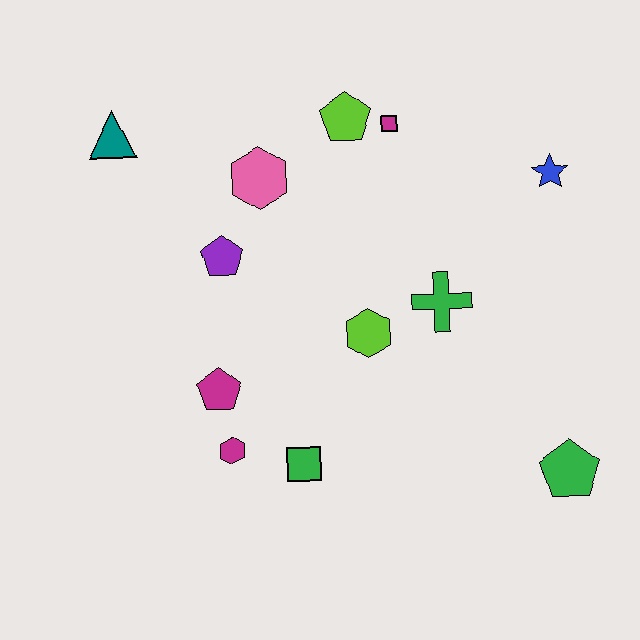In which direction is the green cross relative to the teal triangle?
The green cross is to the right of the teal triangle.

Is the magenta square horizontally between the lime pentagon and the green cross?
Yes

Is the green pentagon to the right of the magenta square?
Yes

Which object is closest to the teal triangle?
The pink hexagon is closest to the teal triangle.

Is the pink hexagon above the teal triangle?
No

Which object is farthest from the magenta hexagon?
The blue star is farthest from the magenta hexagon.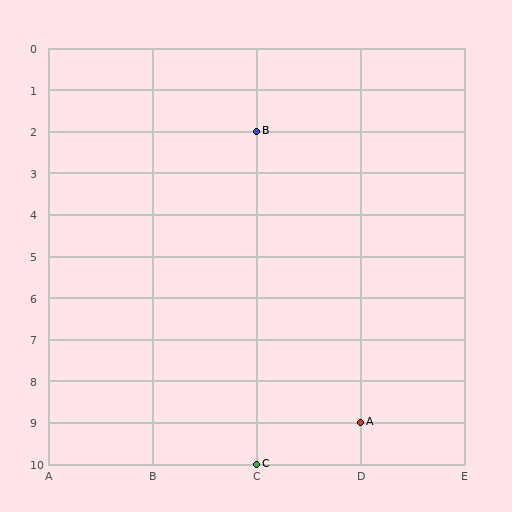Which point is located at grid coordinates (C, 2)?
Point B is at (C, 2).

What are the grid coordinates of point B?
Point B is at grid coordinates (C, 2).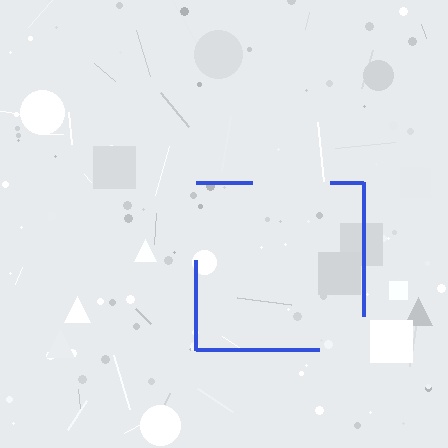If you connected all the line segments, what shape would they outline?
They would outline a square.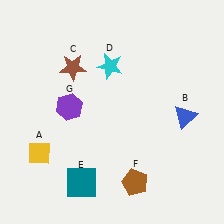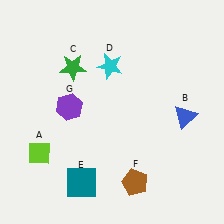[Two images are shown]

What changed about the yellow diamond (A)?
In Image 1, A is yellow. In Image 2, it changed to lime.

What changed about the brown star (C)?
In Image 1, C is brown. In Image 2, it changed to green.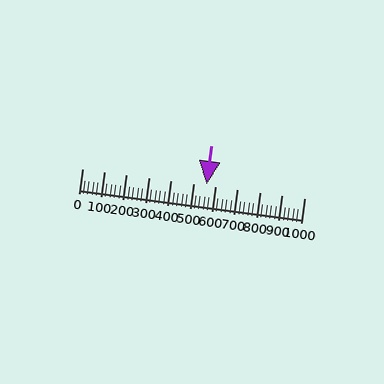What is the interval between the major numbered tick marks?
The major tick marks are spaced 100 units apart.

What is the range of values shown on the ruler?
The ruler shows values from 0 to 1000.